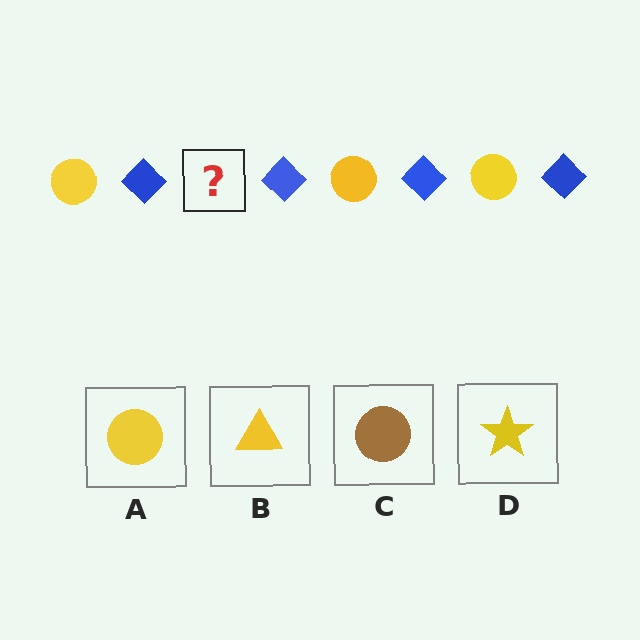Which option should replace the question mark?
Option A.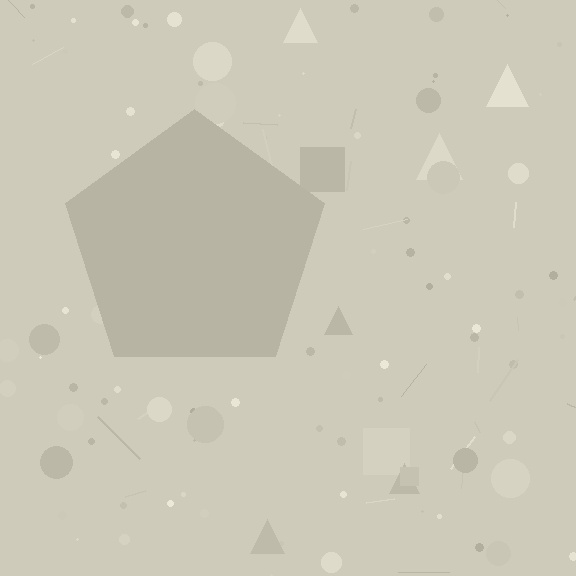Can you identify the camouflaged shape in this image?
The camouflaged shape is a pentagon.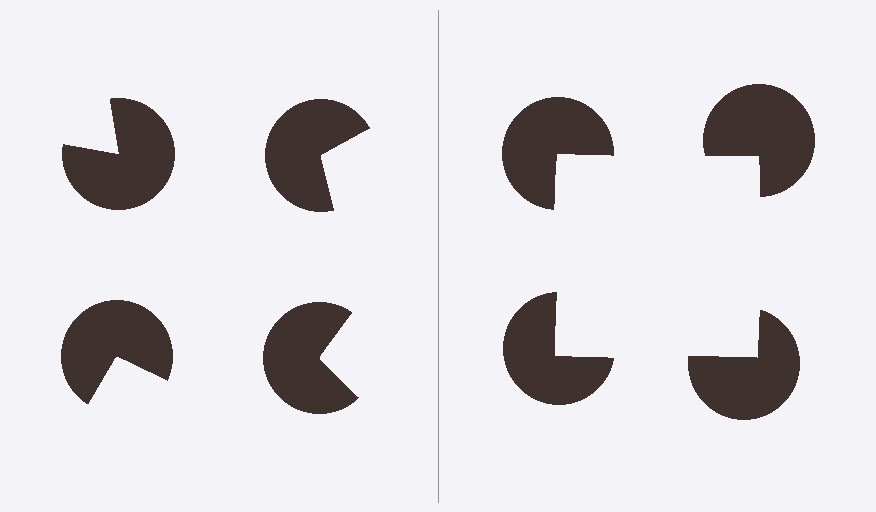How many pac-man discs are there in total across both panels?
8 — 4 on each side.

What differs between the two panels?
The pac-man discs are positioned identically on both sides; only the wedge orientations differ. On the right they align to a square; on the left they are misaligned.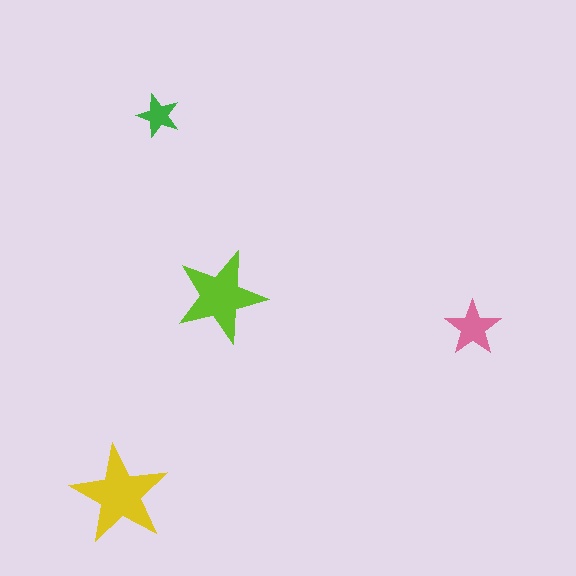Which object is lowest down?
The yellow star is bottommost.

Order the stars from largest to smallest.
the yellow one, the lime one, the pink one, the green one.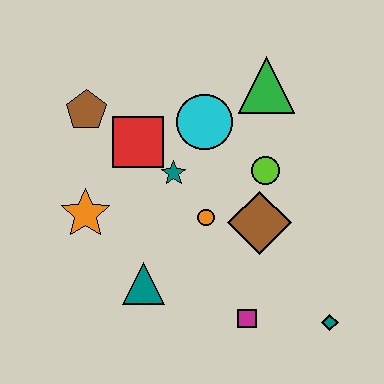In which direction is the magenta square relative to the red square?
The magenta square is below the red square.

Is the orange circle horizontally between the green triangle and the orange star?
Yes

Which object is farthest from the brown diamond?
The brown pentagon is farthest from the brown diamond.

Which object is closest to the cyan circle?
The teal star is closest to the cyan circle.